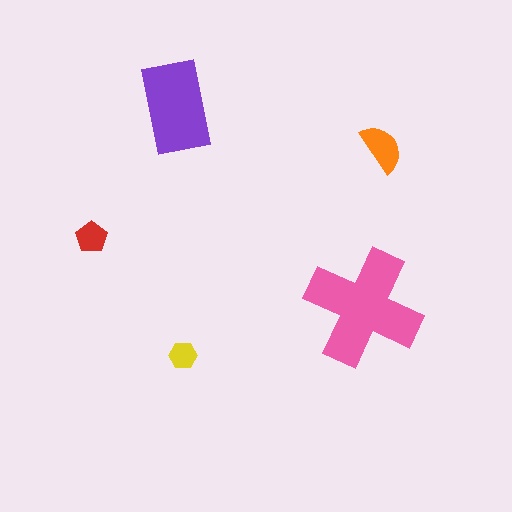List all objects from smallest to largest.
The yellow hexagon, the red pentagon, the orange semicircle, the purple rectangle, the pink cross.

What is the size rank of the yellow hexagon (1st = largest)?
5th.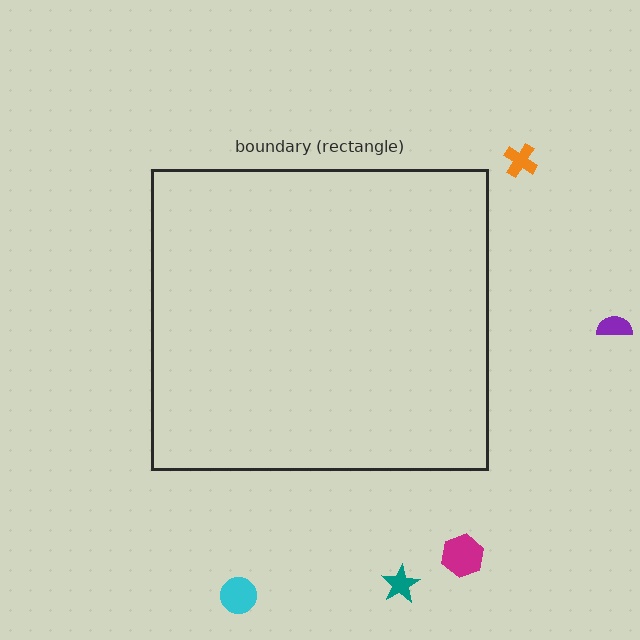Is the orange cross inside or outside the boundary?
Outside.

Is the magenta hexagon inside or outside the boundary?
Outside.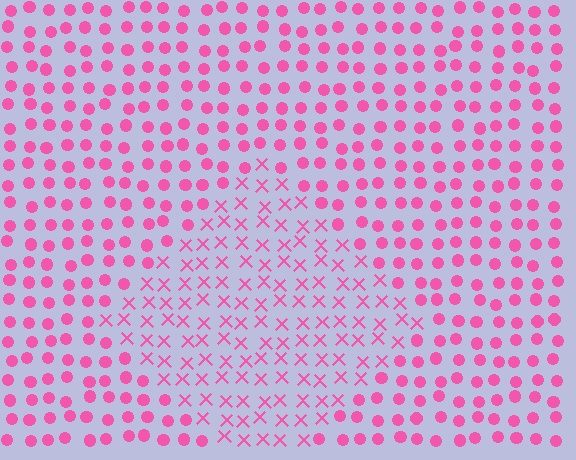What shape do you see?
I see a diamond.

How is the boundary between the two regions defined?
The boundary is defined by a change in element shape: X marks inside vs. circles outside. All elements share the same color and spacing.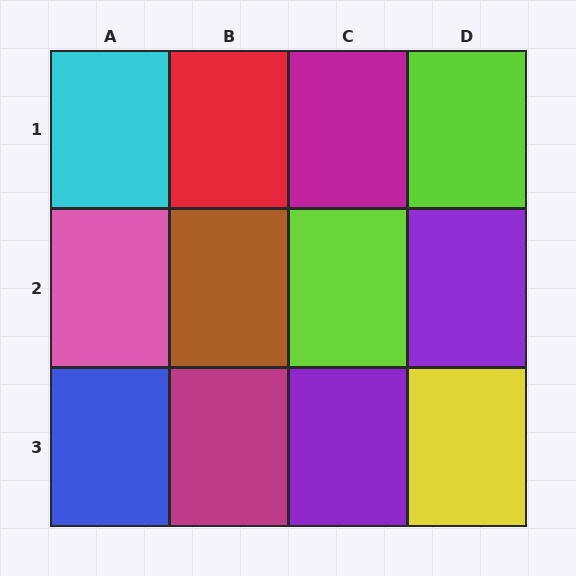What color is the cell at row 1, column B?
Red.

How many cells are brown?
1 cell is brown.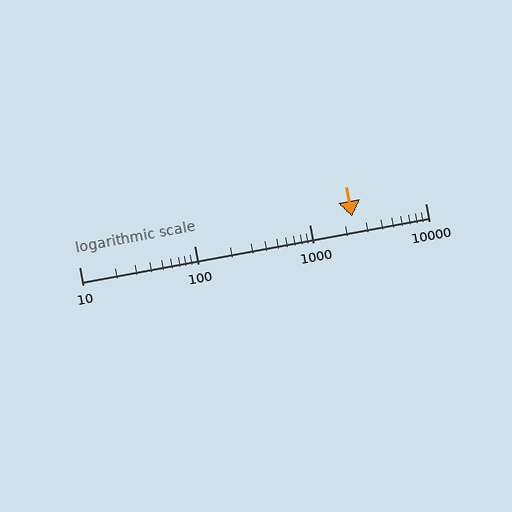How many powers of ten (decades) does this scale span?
The scale spans 3 decades, from 10 to 10000.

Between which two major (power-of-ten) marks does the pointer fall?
The pointer is between 1000 and 10000.